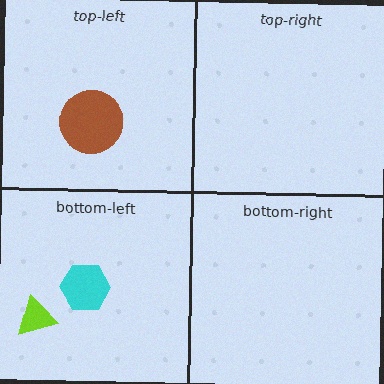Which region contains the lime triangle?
The bottom-left region.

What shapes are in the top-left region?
The brown circle.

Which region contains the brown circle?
The top-left region.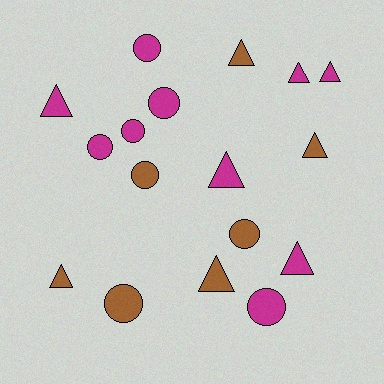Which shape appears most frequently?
Triangle, with 9 objects.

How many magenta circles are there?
There are 5 magenta circles.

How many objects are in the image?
There are 17 objects.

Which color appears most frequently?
Magenta, with 10 objects.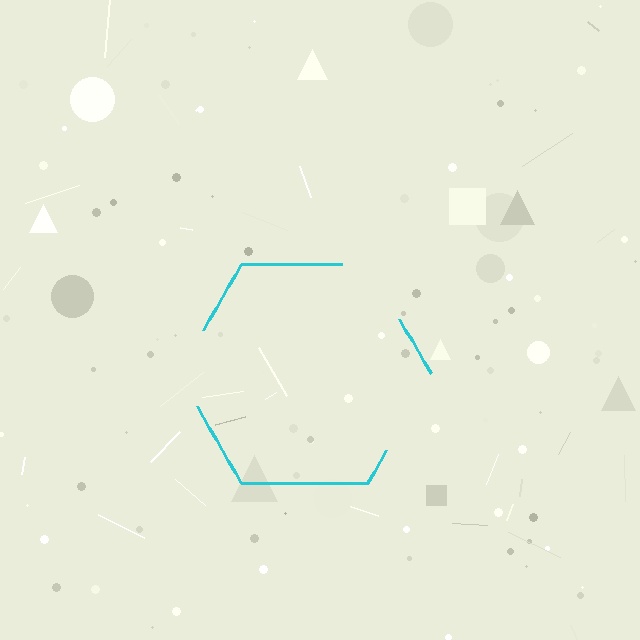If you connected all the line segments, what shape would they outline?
They would outline a hexagon.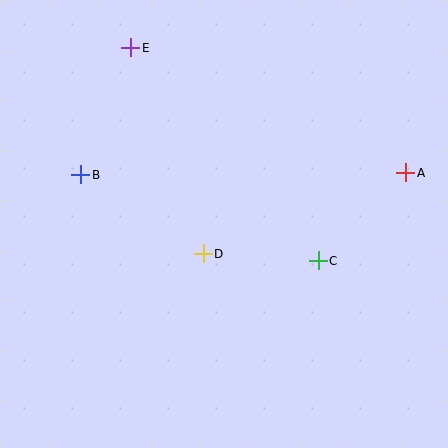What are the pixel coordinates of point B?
Point B is at (81, 175).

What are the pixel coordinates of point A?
Point A is at (406, 173).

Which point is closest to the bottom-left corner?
Point D is closest to the bottom-left corner.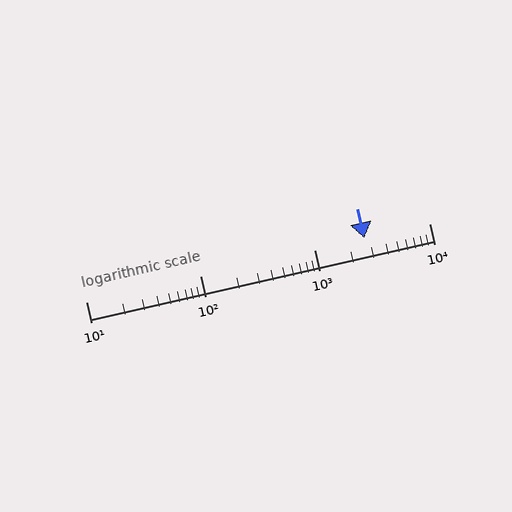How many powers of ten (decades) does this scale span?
The scale spans 3 decades, from 10 to 10000.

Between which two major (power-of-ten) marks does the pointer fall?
The pointer is between 1000 and 10000.